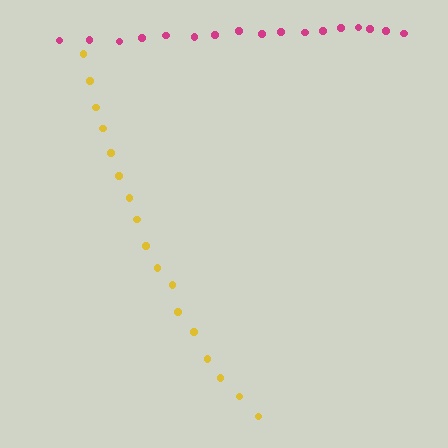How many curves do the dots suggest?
There are 2 distinct paths.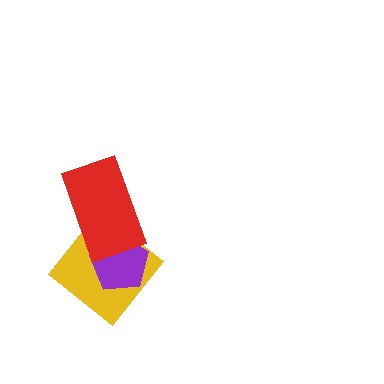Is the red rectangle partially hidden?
No, no other shape covers it.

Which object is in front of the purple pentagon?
The red rectangle is in front of the purple pentagon.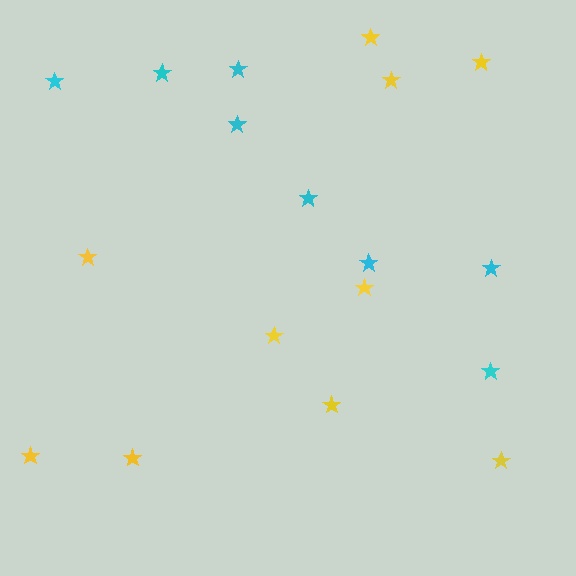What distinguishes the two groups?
There are 2 groups: one group of cyan stars (8) and one group of yellow stars (10).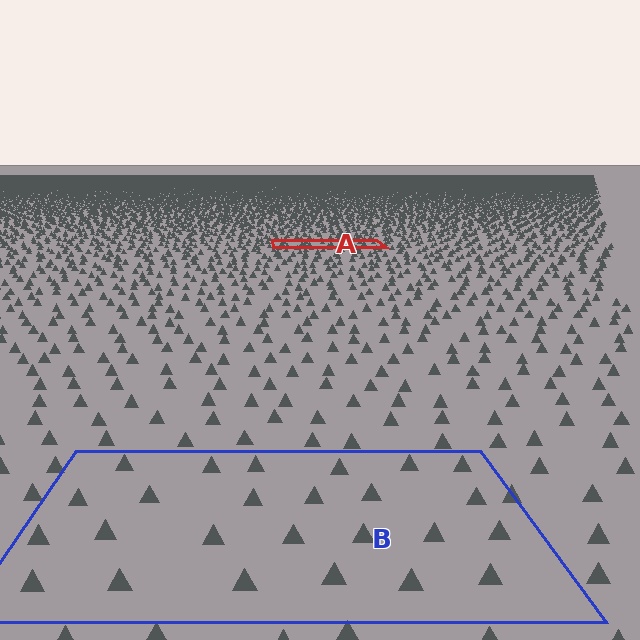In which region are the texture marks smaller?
The texture marks are smaller in region A, because it is farther away.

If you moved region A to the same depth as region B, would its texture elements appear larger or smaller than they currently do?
They would appear larger. At a closer depth, the same texture elements are projected at a bigger on-screen size.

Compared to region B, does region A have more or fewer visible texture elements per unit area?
Region A has more texture elements per unit area — they are packed more densely because it is farther away.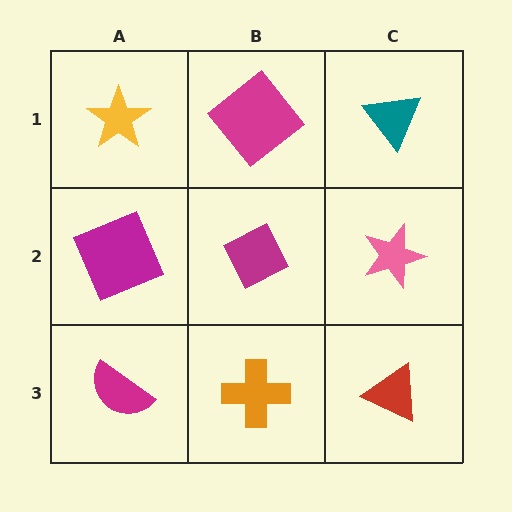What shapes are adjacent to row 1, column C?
A pink star (row 2, column C), a magenta diamond (row 1, column B).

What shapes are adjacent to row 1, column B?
A magenta diamond (row 2, column B), a yellow star (row 1, column A), a teal triangle (row 1, column C).